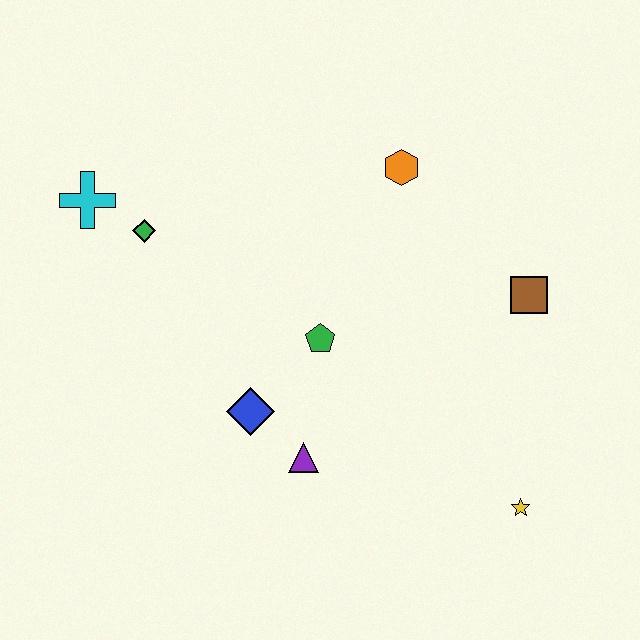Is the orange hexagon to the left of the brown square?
Yes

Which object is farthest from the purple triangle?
The cyan cross is farthest from the purple triangle.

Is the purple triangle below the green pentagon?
Yes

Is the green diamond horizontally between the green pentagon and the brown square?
No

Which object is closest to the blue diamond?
The purple triangle is closest to the blue diamond.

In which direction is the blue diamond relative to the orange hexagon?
The blue diamond is below the orange hexagon.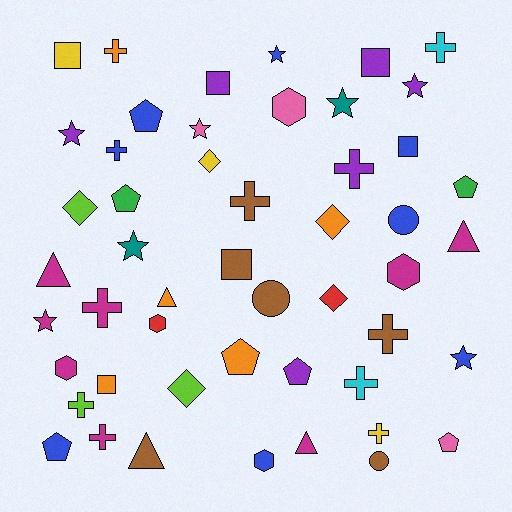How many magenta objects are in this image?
There are 8 magenta objects.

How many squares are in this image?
There are 6 squares.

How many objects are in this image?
There are 50 objects.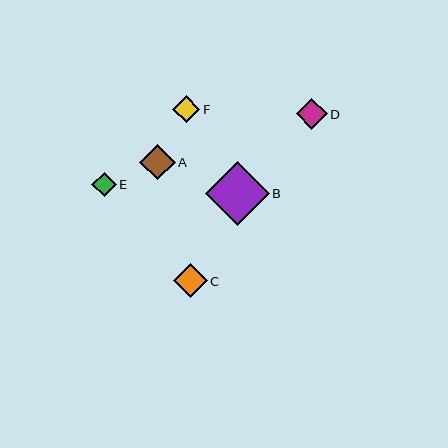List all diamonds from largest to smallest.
From largest to smallest: B, A, C, D, F, E.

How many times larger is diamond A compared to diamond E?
Diamond A is approximately 1.5 times the size of diamond E.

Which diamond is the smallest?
Diamond E is the smallest with a size of approximately 24 pixels.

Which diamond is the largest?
Diamond B is the largest with a size of approximately 64 pixels.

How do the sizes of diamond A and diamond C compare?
Diamond A and diamond C are approximately the same size.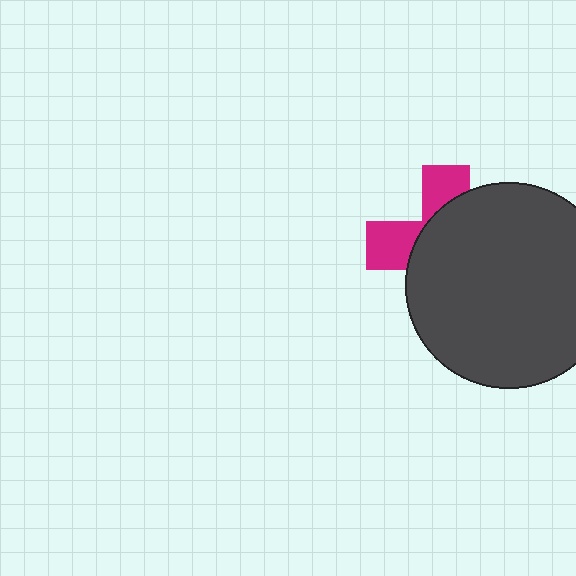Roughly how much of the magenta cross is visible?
A small part of it is visible (roughly 32%).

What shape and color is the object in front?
The object in front is a dark gray circle.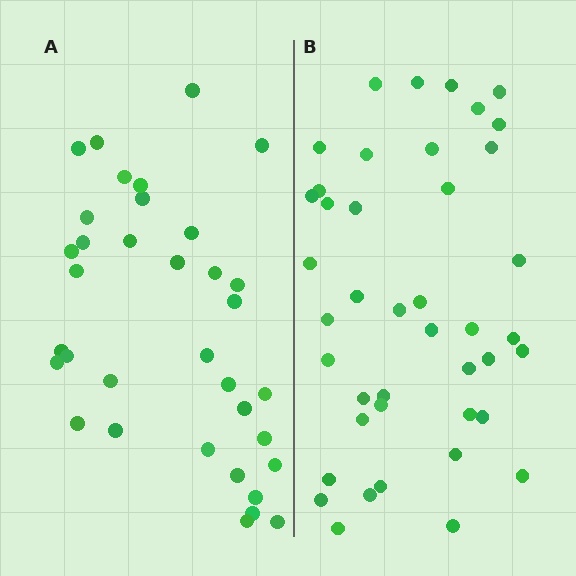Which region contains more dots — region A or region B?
Region B (the right region) has more dots.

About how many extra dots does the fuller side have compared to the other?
Region B has roughly 8 or so more dots than region A.